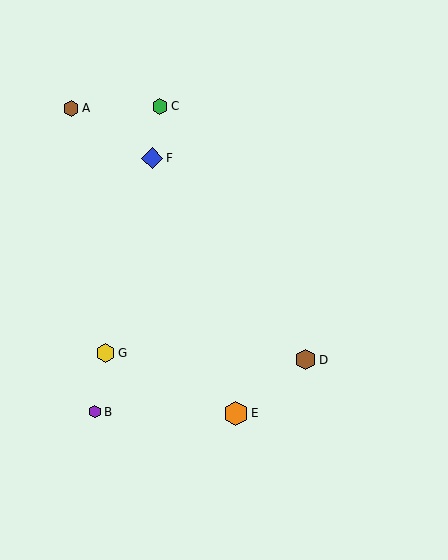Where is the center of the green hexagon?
The center of the green hexagon is at (160, 106).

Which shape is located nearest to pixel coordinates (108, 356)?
The yellow hexagon (labeled G) at (105, 353) is nearest to that location.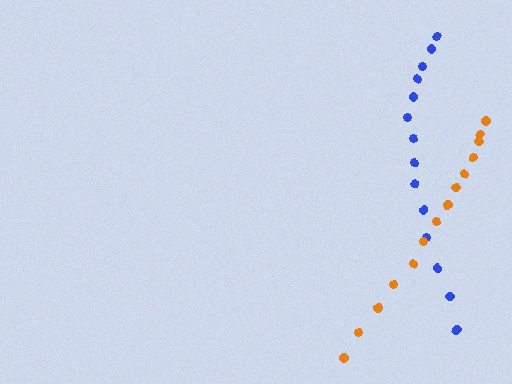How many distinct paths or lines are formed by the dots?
There are 2 distinct paths.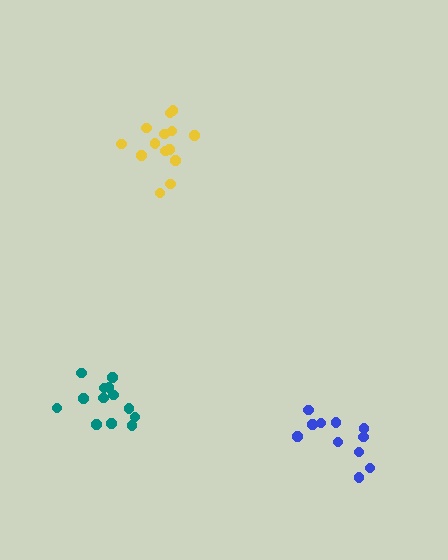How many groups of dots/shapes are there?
There are 3 groups.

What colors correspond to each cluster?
The clusters are colored: yellow, blue, teal.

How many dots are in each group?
Group 1: 14 dots, Group 2: 11 dots, Group 3: 13 dots (38 total).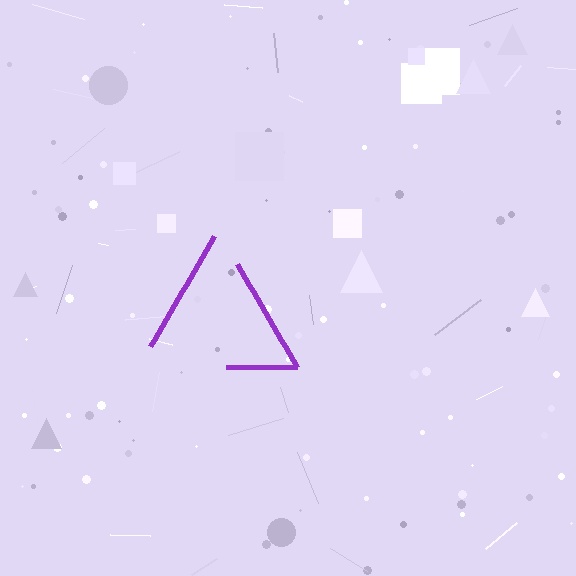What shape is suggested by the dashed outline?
The dashed outline suggests a triangle.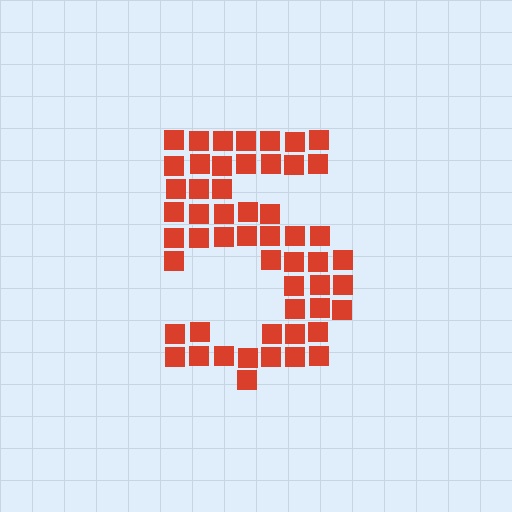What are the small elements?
The small elements are squares.